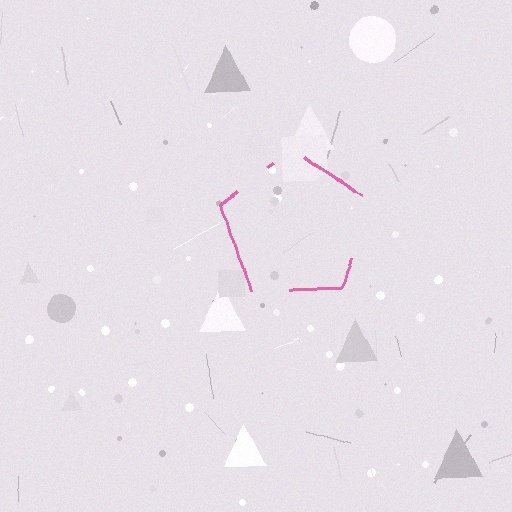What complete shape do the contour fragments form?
The contour fragments form a pentagon.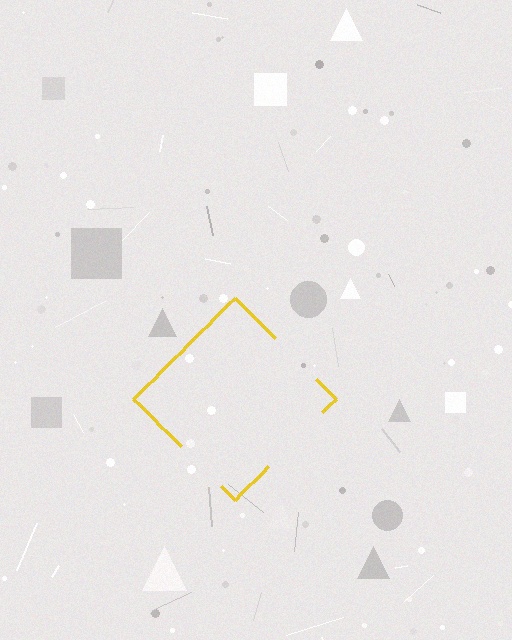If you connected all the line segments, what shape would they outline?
They would outline a diamond.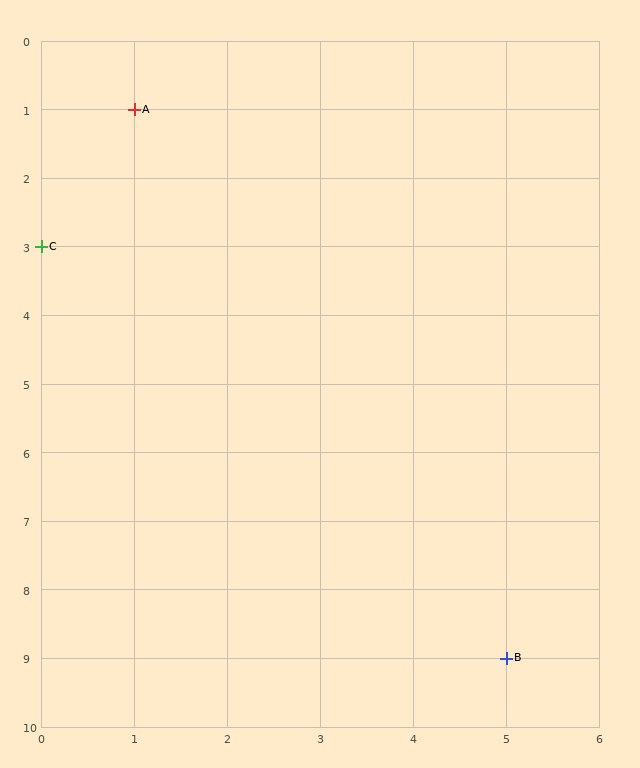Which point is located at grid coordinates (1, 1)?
Point A is at (1, 1).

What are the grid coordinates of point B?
Point B is at grid coordinates (5, 9).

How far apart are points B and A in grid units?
Points B and A are 4 columns and 8 rows apart (about 8.9 grid units diagonally).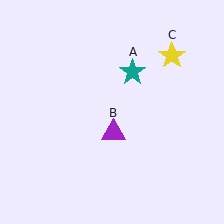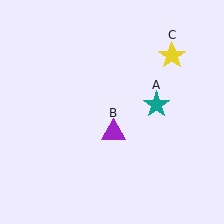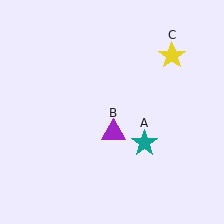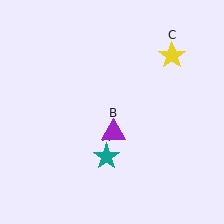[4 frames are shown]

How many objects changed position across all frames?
1 object changed position: teal star (object A).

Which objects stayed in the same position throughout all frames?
Purple triangle (object B) and yellow star (object C) remained stationary.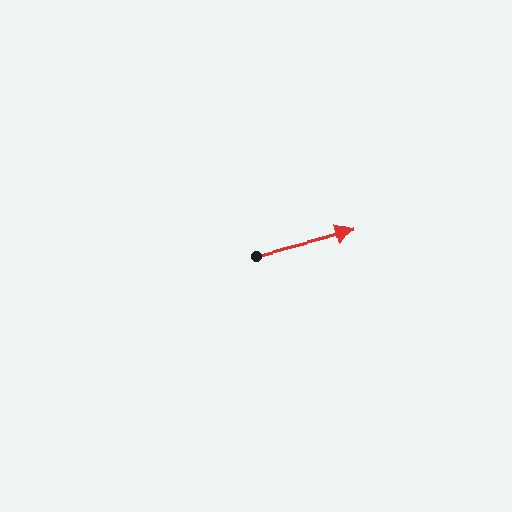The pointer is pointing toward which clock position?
Roughly 3 o'clock.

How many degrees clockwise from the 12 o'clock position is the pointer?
Approximately 76 degrees.